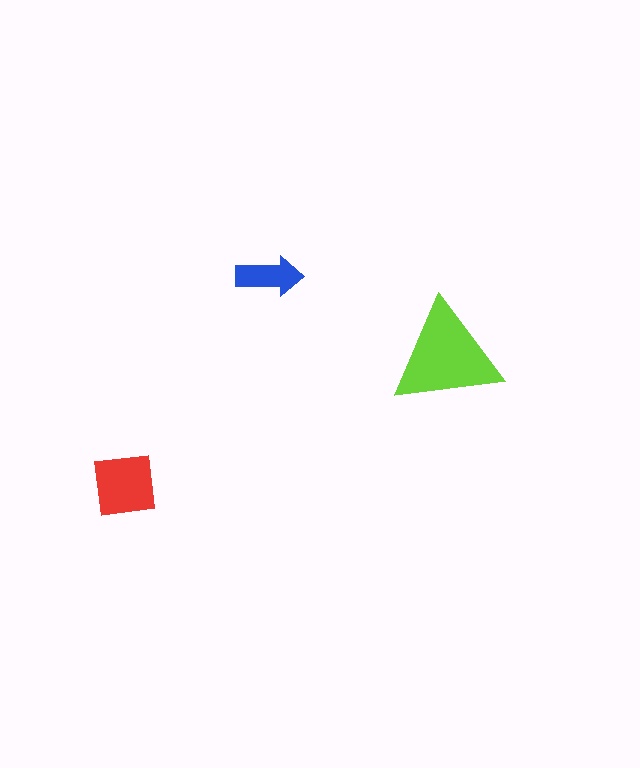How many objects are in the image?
There are 3 objects in the image.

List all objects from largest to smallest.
The lime triangle, the red square, the blue arrow.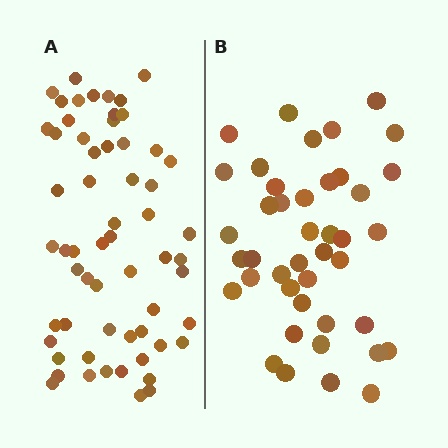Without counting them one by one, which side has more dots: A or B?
Region A (the left region) has more dots.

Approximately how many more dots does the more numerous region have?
Region A has approximately 20 more dots than region B.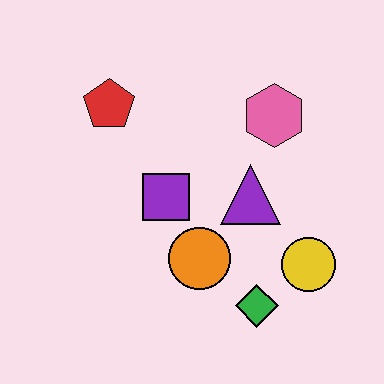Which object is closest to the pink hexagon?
The purple triangle is closest to the pink hexagon.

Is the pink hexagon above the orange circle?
Yes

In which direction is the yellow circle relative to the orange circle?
The yellow circle is to the right of the orange circle.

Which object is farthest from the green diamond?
The red pentagon is farthest from the green diamond.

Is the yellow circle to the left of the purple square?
No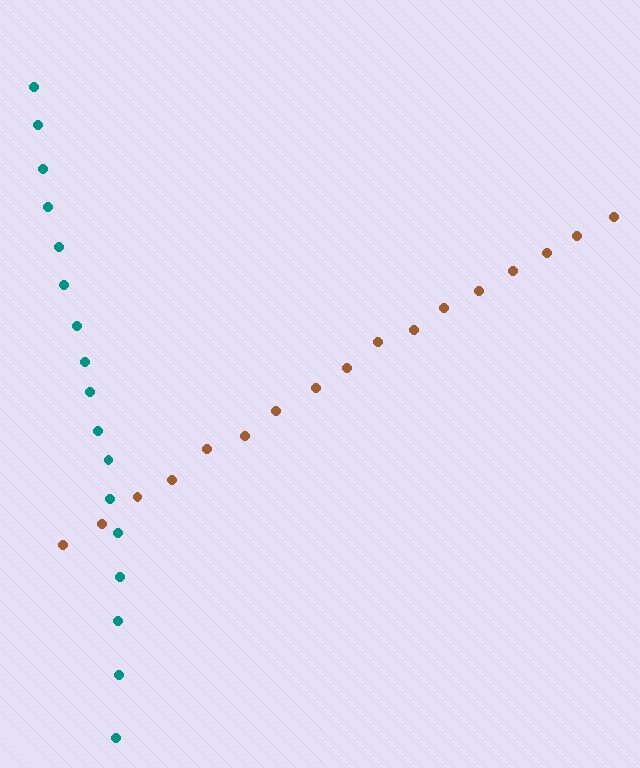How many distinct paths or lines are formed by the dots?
There are 2 distinct paths.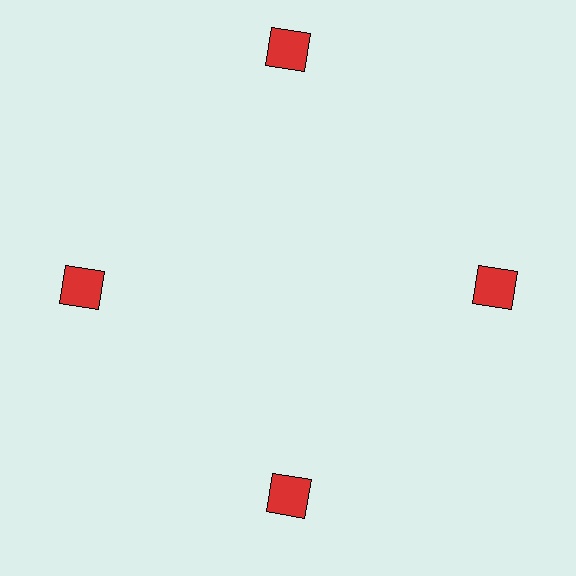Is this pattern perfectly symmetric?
No. The 4 red squares are arranged in a ring, but one element near the 12 o'clock position is pushed outward from the center, breaking the 4-fold rotational symmetry.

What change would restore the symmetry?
The symmetry would be restored by moving it inward, back onto the ring so that all 4 squares sit at equal angles and equal distance from the center.